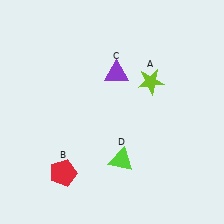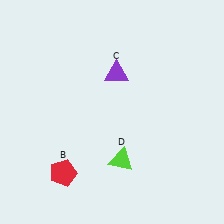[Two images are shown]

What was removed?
The lime star (A) was removed in Image 2.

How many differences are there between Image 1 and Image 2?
There is 1 difference between the two images.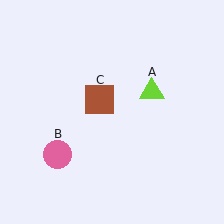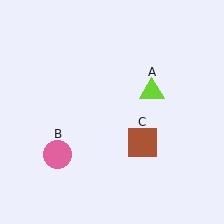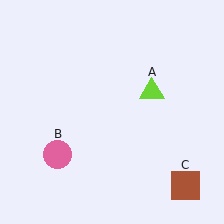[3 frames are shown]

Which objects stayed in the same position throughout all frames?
Lime triangle (object A) and pink circle (object B) remained stationary.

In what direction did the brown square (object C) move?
The brown square (object C) moved down and to the right.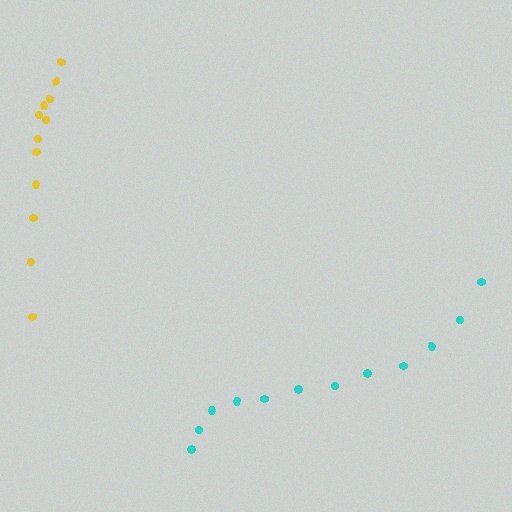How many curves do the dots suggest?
There are 2 distinct paths.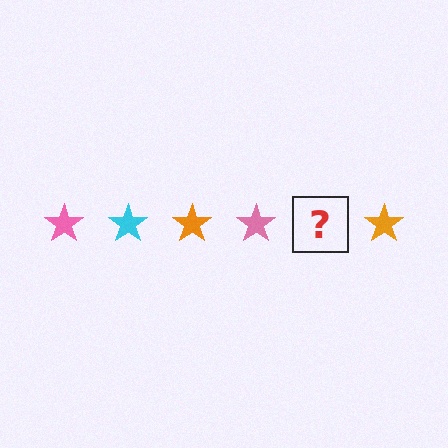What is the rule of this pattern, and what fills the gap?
The rule is that the pattern cycles through pink, cyan, orange stars. The gap should be filled with a cyan star.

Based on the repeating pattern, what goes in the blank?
The blank should be a cyan star.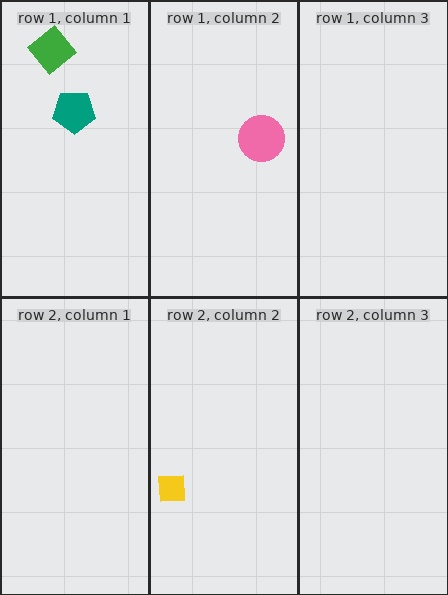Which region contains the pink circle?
The row 1, column 2 region.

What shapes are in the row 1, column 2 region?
The pink circle.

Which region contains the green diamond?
The row 1, column 1 region.